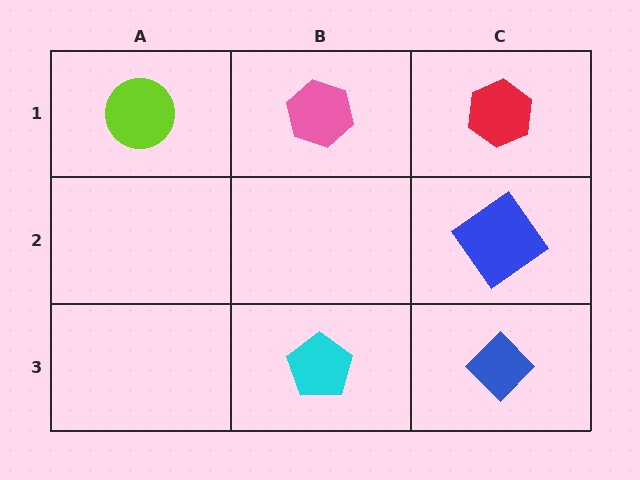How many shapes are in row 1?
3 shapes.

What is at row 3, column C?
A blue diamond.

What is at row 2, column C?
A blue diamond.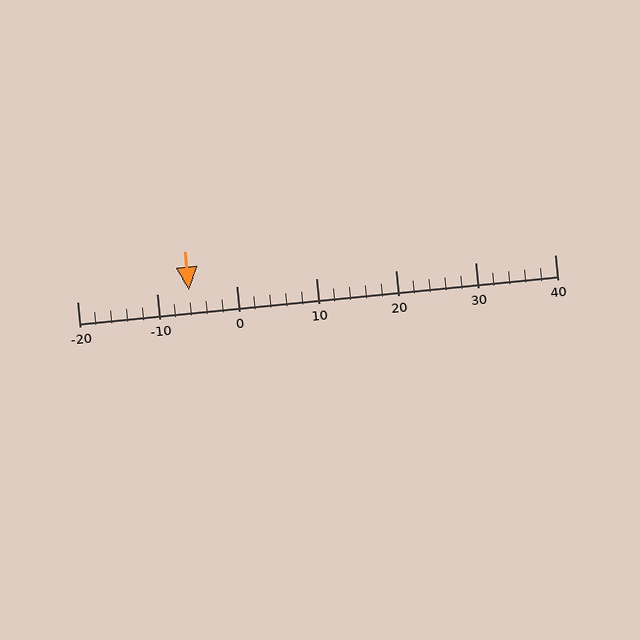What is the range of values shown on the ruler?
The ruler shows values from -20 to 40.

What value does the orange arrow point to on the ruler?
The orange arrow points to approximately -6.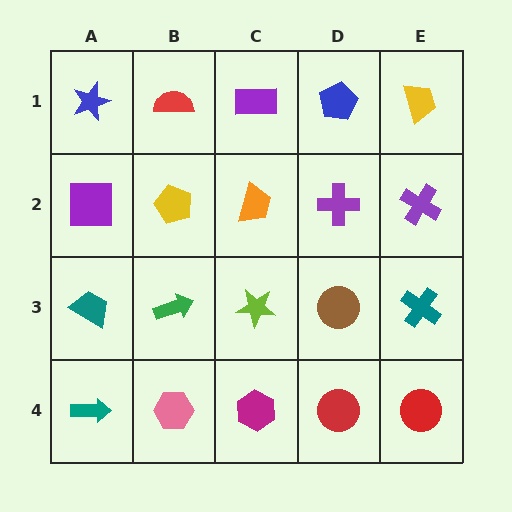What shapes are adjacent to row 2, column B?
A red semicircle (row 1, column B), a green arrow (row 3, column B), a purple square (row 2, column A), an orange trapezoid (row 2, column C).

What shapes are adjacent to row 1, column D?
A purple cross (row 2, column D), a purple rectangle (row 1, column C), a yellow trapezoid (row 1, column E).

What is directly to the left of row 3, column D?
A lime star.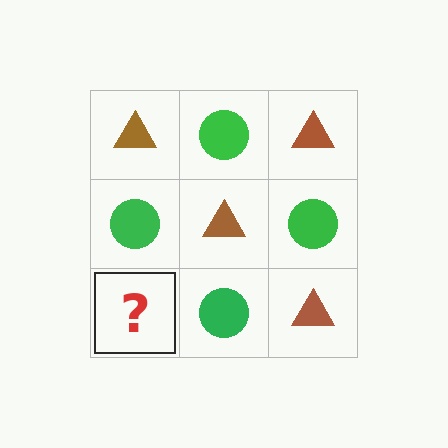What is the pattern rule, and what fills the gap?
The rule is that it alternates brown triangle and green circle in a checkerboard pattern. The gap should be filled with a brown triangle.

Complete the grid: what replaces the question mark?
The question mark should be replaced with a brown triangle.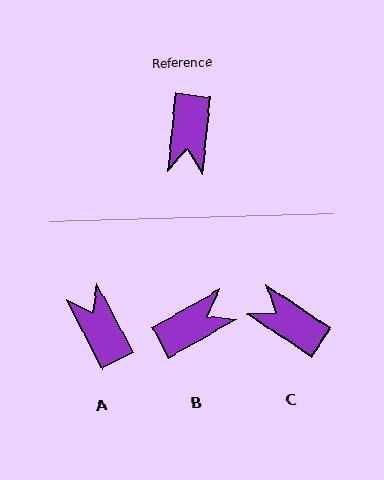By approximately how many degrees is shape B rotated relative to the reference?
Approximately 126 degrees counter-clockwise.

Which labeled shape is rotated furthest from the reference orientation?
A, about 146 degrees away.